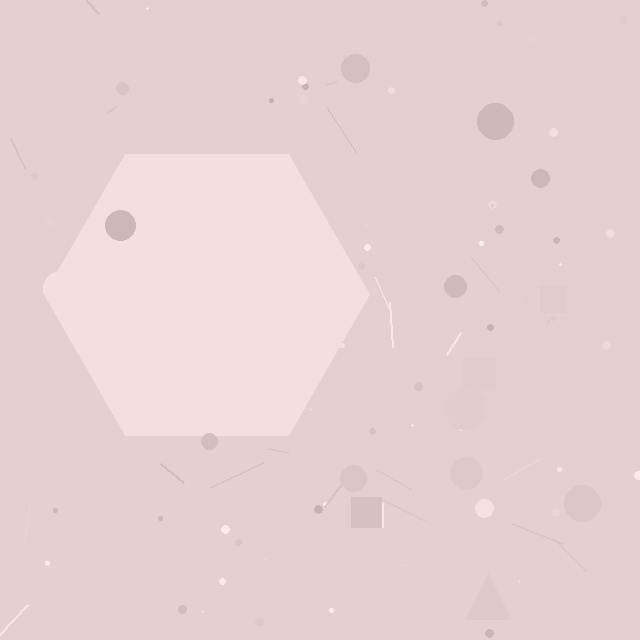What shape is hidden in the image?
A hexagon is hidden in the image.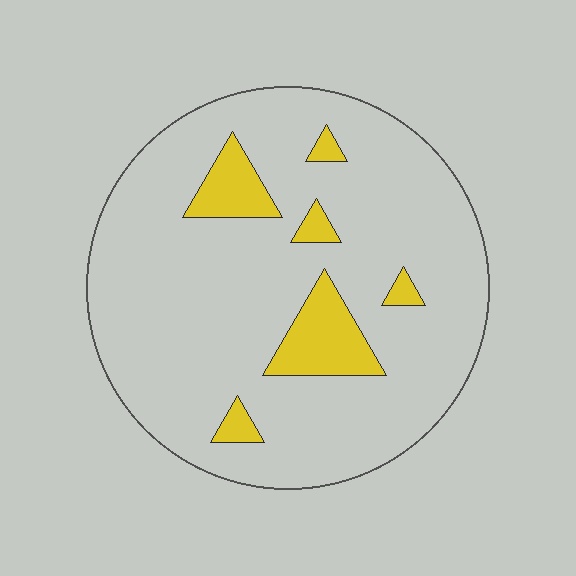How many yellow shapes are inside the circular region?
6.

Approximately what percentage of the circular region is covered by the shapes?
Approximately 10%.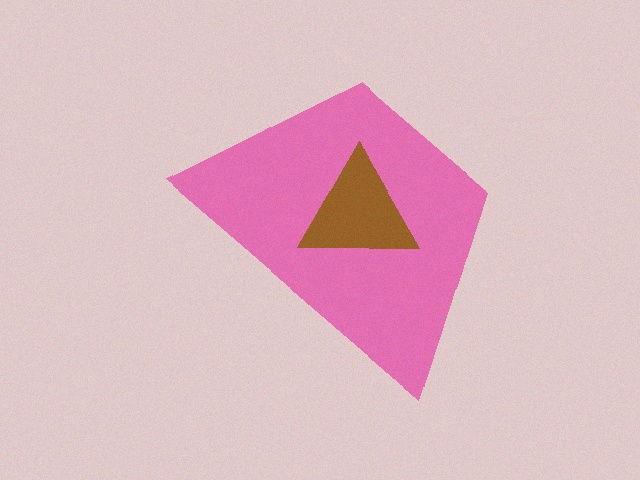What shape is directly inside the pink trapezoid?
The brown triangle.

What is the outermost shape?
The pink trapezoid.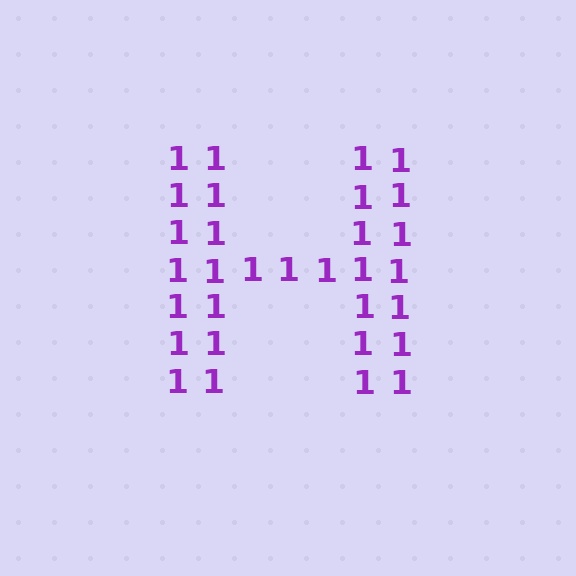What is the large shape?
The large shape is the letter H.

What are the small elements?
The small elements are digit 1's.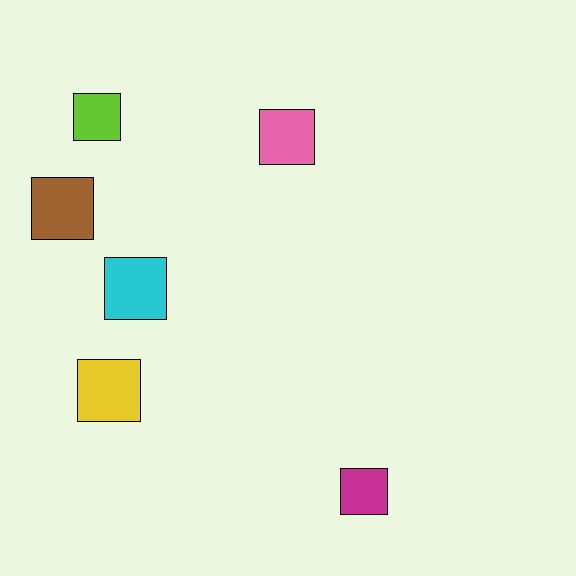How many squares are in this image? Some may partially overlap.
There are 6 squares.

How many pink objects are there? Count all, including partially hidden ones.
There is 1 pink object.